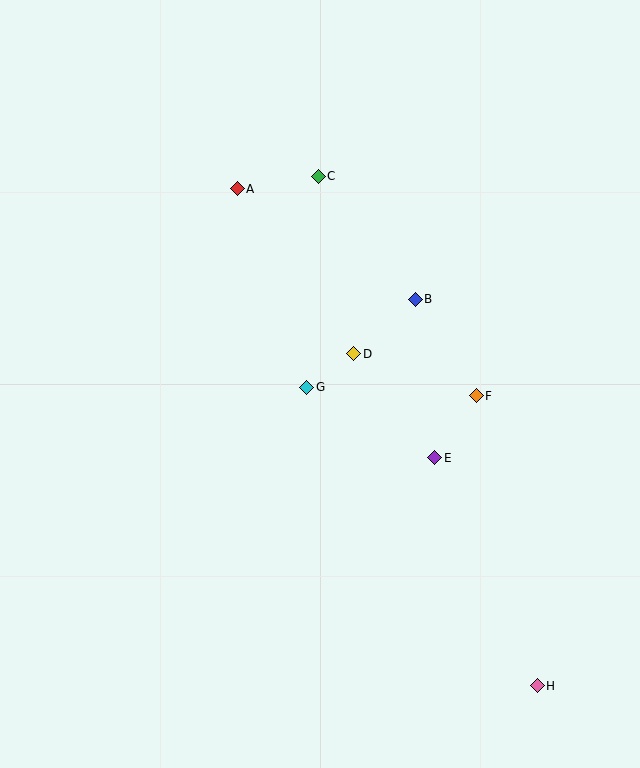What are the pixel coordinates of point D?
Point D is at (354, 354).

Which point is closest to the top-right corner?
Point C is closest to the top-right corner.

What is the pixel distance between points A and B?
The distance between A and B is 210 pixels.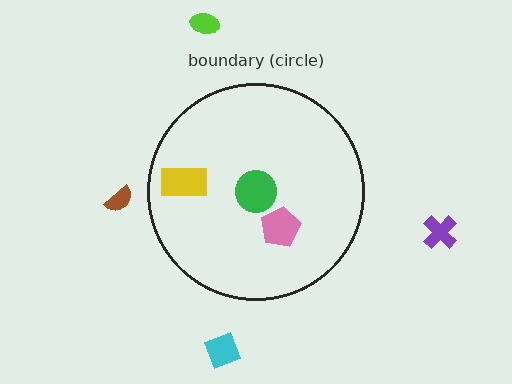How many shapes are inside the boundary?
3 inside, 4 outside.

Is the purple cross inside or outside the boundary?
Outside.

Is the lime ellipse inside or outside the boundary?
Outside.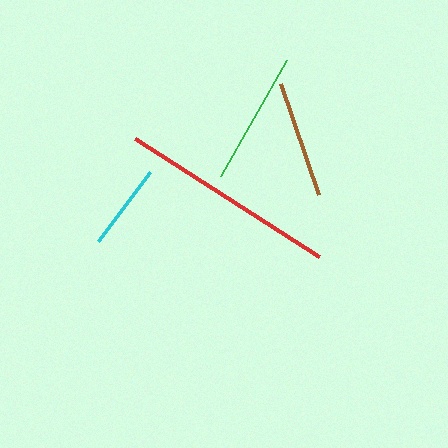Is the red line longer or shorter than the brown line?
The red line is longer than the brown line.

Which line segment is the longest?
The red line is the longest at approximately 219 pixels.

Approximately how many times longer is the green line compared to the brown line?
The green line is approximately 1.1 times the length of the brown line.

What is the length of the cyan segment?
The cyan segment is approximately 86 pixels long.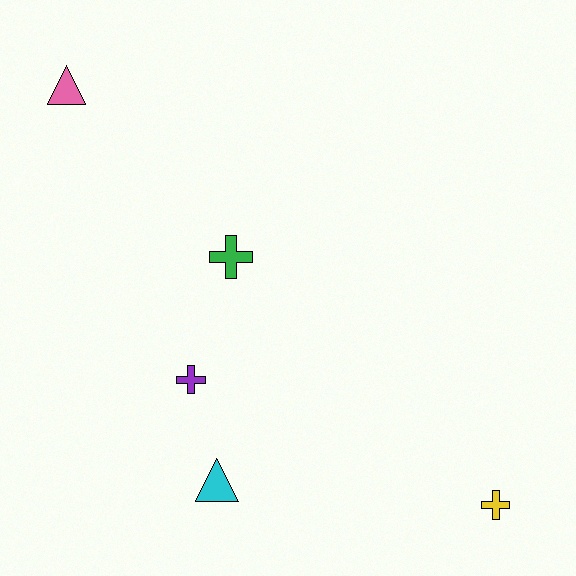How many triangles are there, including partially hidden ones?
There are 2 triangles.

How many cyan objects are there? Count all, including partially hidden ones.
There is 1 cyan object.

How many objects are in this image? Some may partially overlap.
There are 5 objects.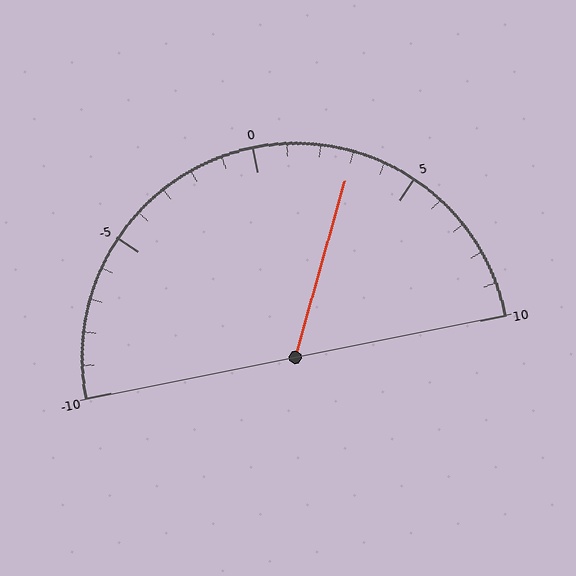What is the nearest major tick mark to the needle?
The nearest major tick mark is 5.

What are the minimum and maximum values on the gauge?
The gauge ranges from -10 to 10.